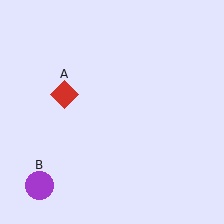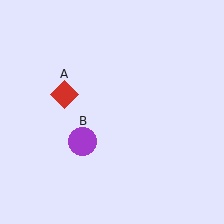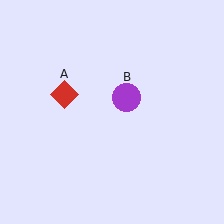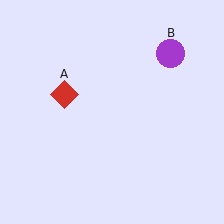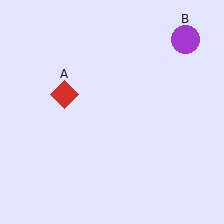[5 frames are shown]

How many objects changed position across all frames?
1 object changed position: purple circle (object B).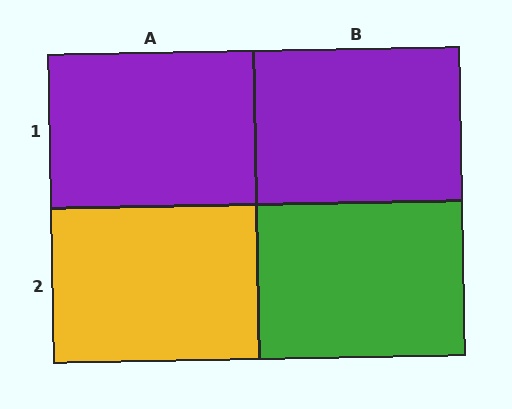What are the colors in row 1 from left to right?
Purple, purple.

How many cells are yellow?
1 cell is yellow.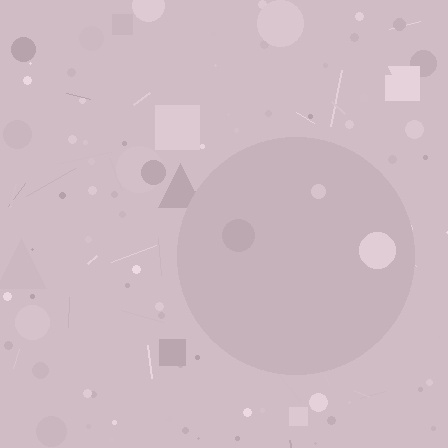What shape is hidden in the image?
A circle is hidden in the image.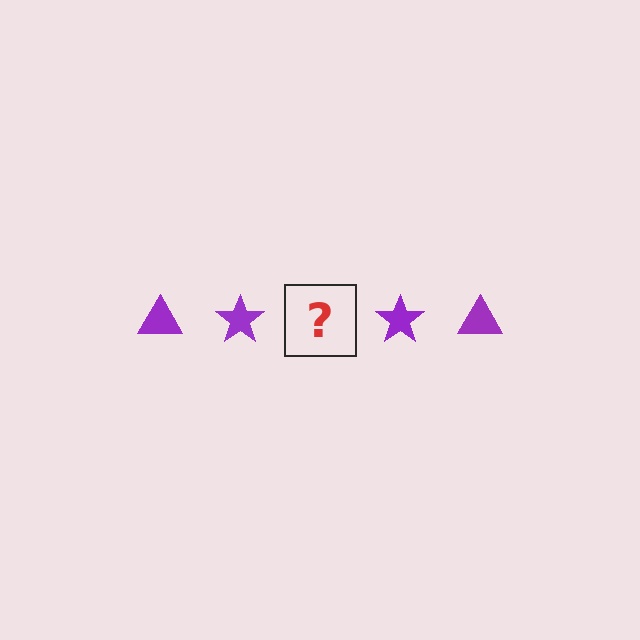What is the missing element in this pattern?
The missing element is a purple triangle.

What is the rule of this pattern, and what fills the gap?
The rule is that the pattern cycles through triangle, star shapes in purple. The gap should be filled with a purple triangle.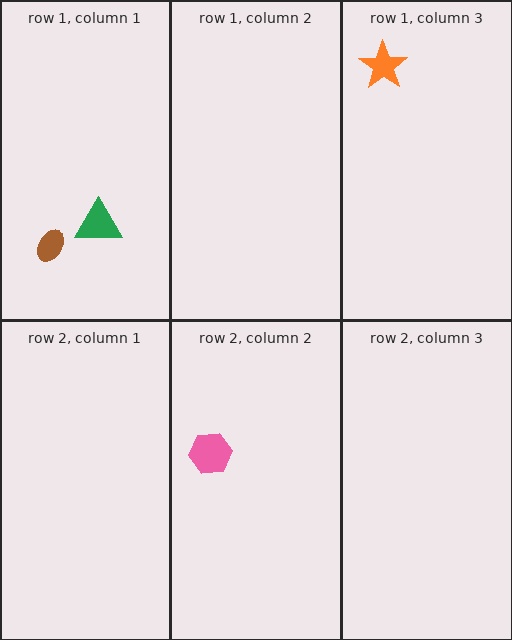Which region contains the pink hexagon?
The row 2, column 2 region.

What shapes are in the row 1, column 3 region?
The orange star.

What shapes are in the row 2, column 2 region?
The pink hexagon.